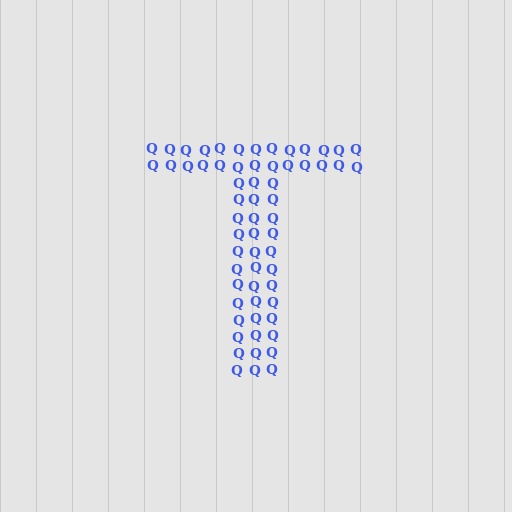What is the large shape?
The large shape is the letter T.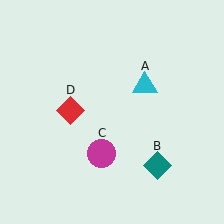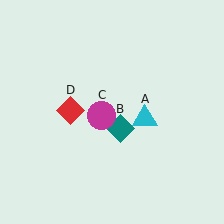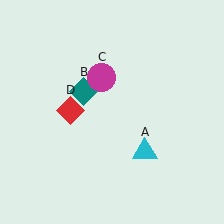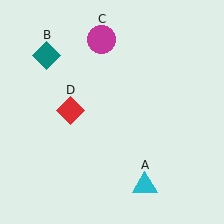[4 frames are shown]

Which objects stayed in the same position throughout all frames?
Red diamond (object D) remained stationary.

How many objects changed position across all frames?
3 objects changed position: cyan triangle (object A), teal diamond (object B), magenta circle (object C).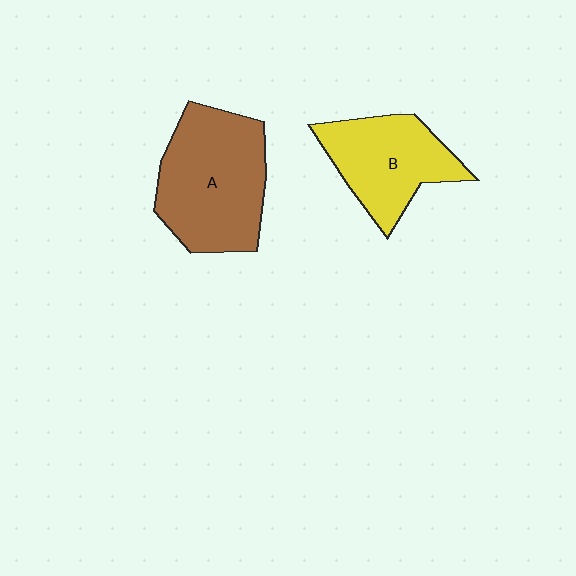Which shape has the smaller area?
Shape B (yellow).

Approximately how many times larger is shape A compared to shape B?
Approximately 1.3 times.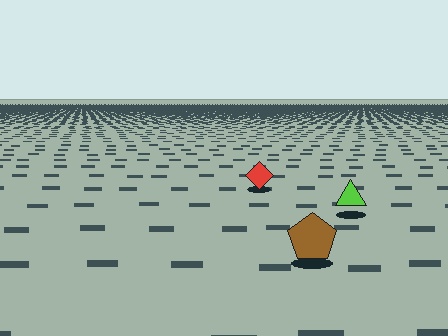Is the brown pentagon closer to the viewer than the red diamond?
Yes. The brown pentagon is closer — you can tell from the texture gradient: the ground texture is coarser near it.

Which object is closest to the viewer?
The brown pentagon is closest. The texture marks near it are larger and more spread out.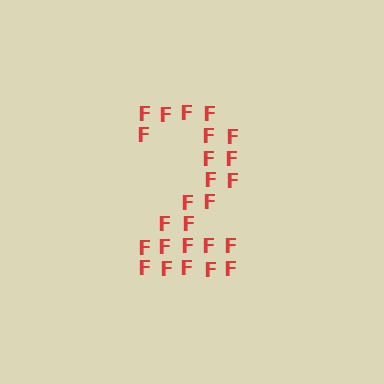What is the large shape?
The large shape is the digit 2.